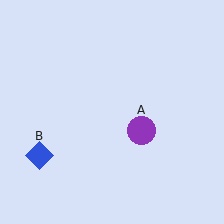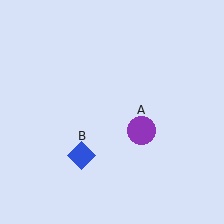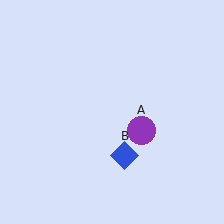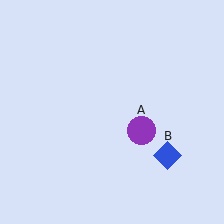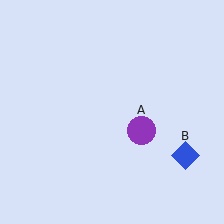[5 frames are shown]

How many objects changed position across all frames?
1 object changed position: blue diamond (object B).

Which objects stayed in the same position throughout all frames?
Purple circle (object A) remained stationary.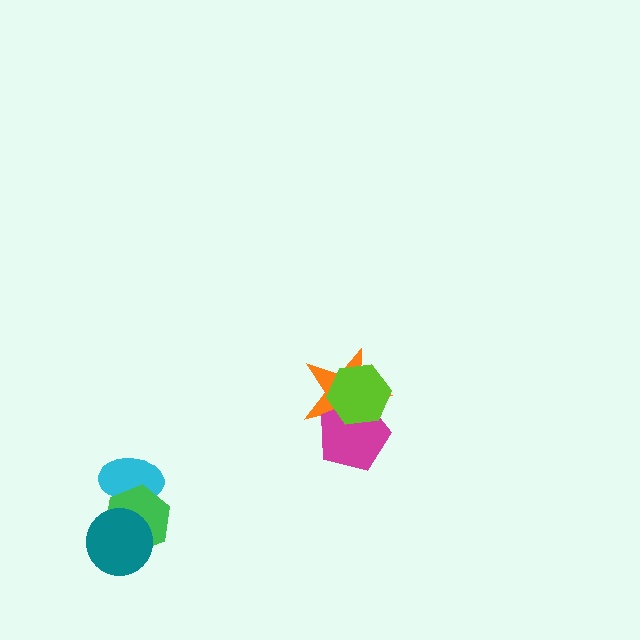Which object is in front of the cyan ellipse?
The green hexagon is in front of the cyan ellipse.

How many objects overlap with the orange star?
2 objects overlap with the orange star.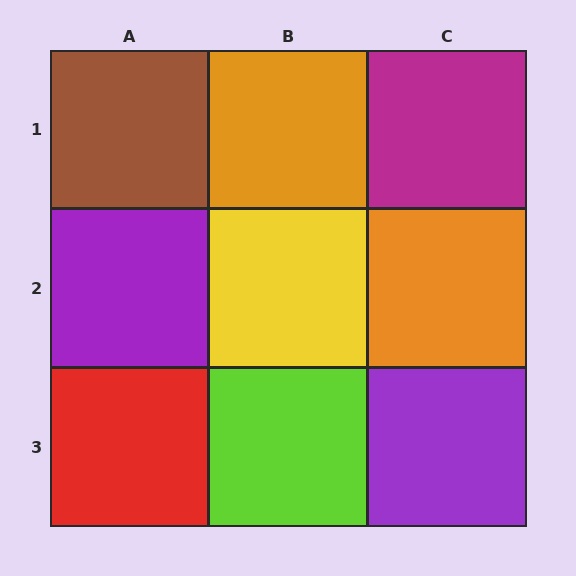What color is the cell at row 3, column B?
Lime.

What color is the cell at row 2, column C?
Orange.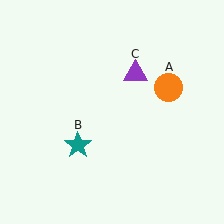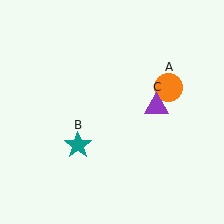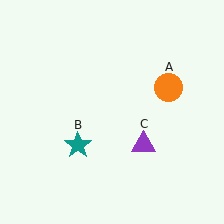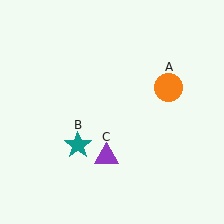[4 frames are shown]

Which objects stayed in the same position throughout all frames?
Orange circle (object A) and teal star (object B) remained stationary.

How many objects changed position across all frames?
1 object changed position: purple triangle (object C).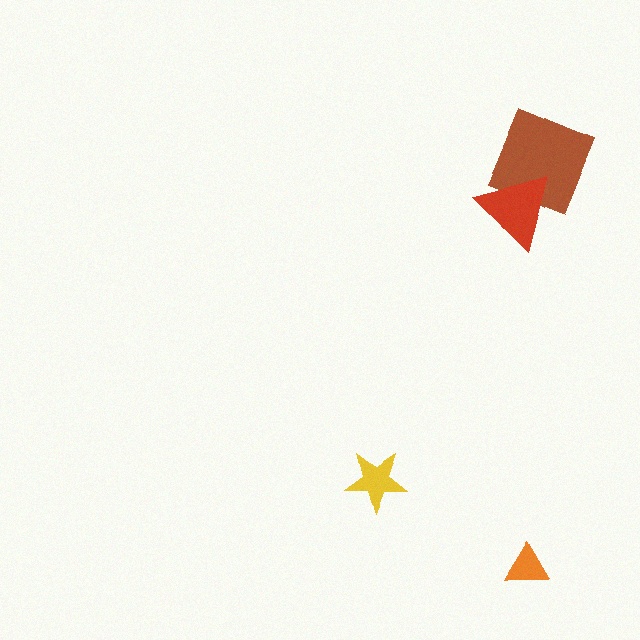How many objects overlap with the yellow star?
0 objects overlap with the yellow star.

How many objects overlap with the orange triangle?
0 objects overlap with the orange triangle.